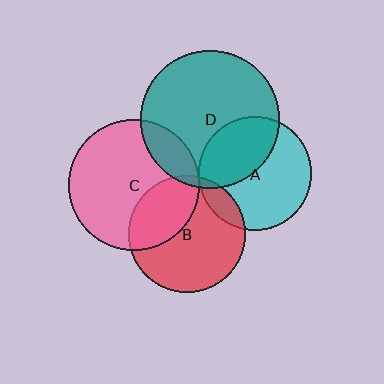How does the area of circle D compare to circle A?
Approximately 1.5 times.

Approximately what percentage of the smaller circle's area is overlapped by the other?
Approximately 15%.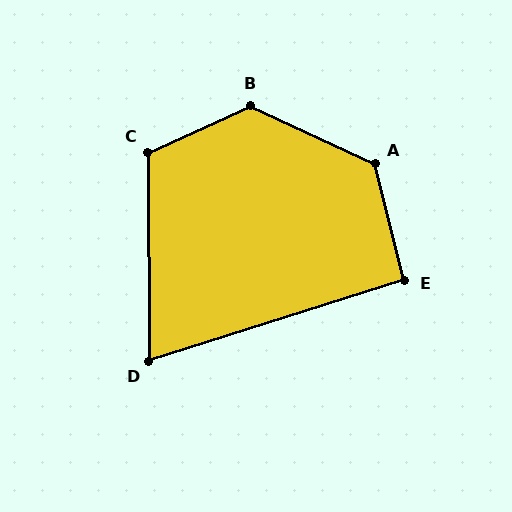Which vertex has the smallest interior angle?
D, at approximately 73 degrees.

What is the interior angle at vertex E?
Approximately 93 degrees (approximately right).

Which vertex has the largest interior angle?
B, at approximately 131 degrees.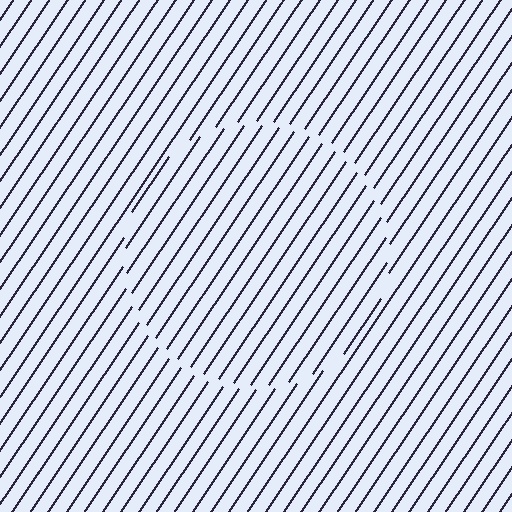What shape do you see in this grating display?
An illusory circle. The interior of the shape contains the same grating, shifted by half a period — the contour is defined by the phase discontinuity where line-ends from the inner and outer gratings abut.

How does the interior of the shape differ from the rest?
The interior of the shape contains the same grating, shifted by half a period — the contour is defined by the phase discontinuity where line-ends from the inner and outer gratings abut.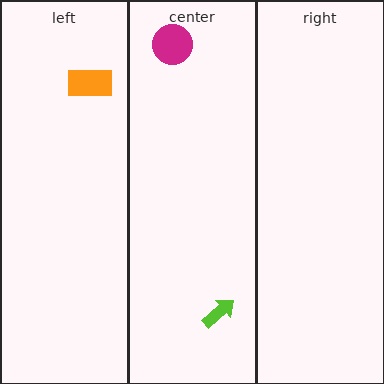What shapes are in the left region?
The orange rectangle.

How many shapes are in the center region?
2.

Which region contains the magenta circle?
The center region.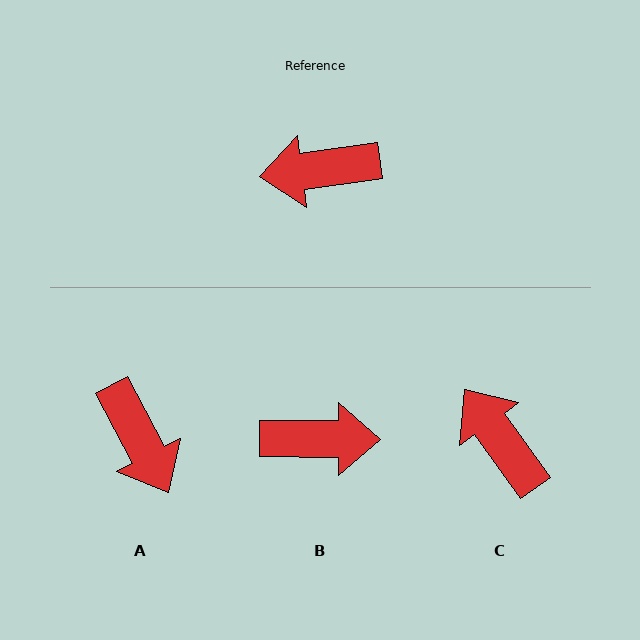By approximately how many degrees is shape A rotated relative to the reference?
Approximately 110 degrees counter-clockwise.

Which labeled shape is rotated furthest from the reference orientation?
B, about 172 degrees away.